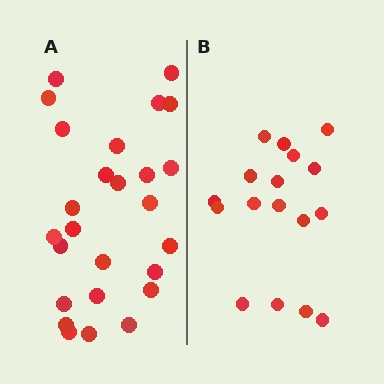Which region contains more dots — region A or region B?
Region A (the left region) has more dots.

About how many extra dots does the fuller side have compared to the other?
Region A has roughly 8 or so more dots than region B.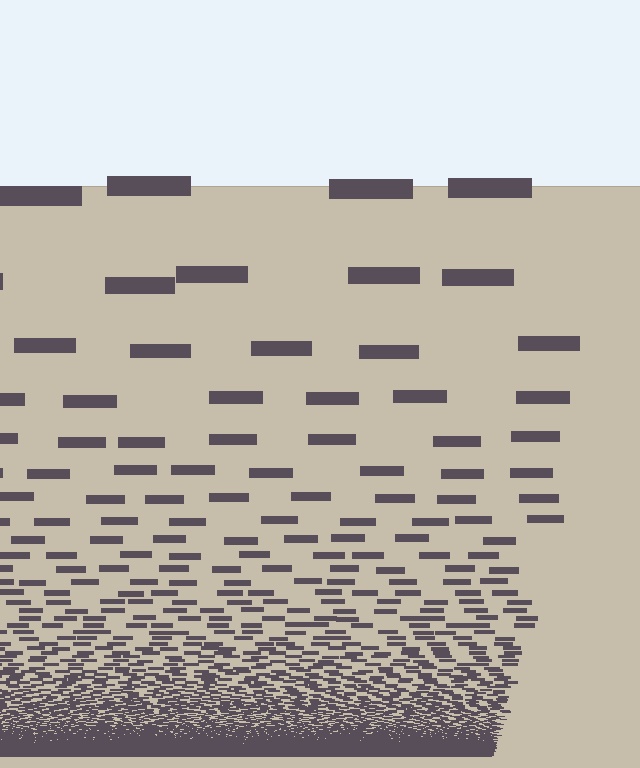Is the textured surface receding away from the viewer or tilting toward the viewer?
The surface appears to tilt toward the viewer. Texture elements get larger and sparser toward the top.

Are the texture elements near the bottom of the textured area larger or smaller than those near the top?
Smaller. The gradient is inverted — elements near the bottom are smaller and denser.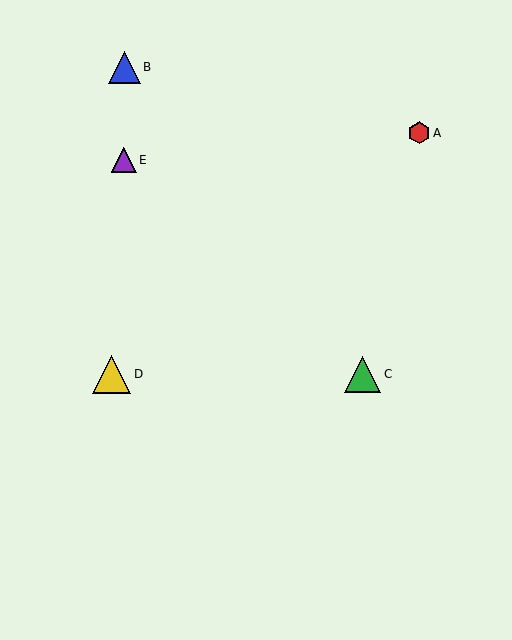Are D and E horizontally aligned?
No, D is at y≈374 and E is at y≈160.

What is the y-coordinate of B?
Object B is at y≈67.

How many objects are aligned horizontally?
2 objects (C, D) are aligned horizontally.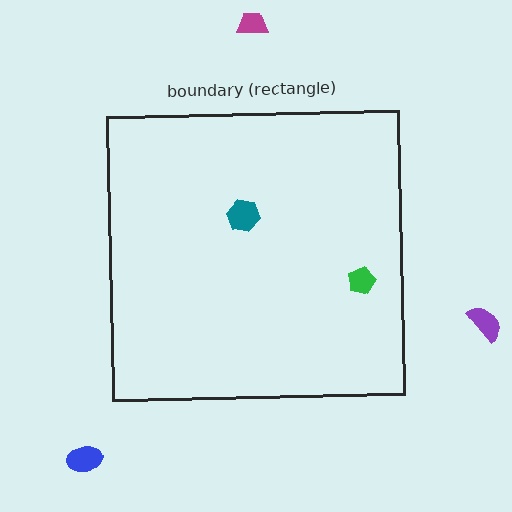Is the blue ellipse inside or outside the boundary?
Outside.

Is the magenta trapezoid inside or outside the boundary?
Outside.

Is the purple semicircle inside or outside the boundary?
Outside.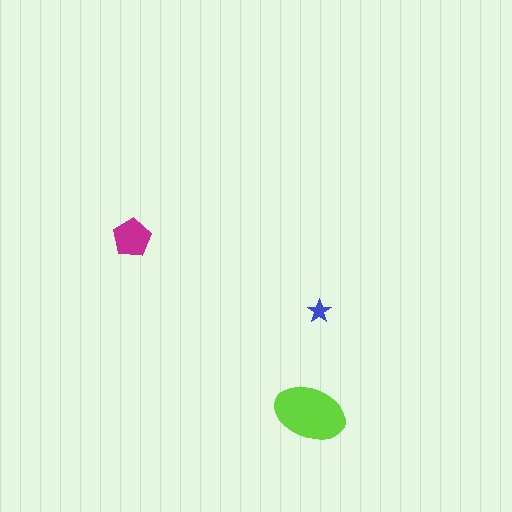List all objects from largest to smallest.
The lime ellipse, the magenta pentagon, the blue star.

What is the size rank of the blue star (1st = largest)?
3rd.